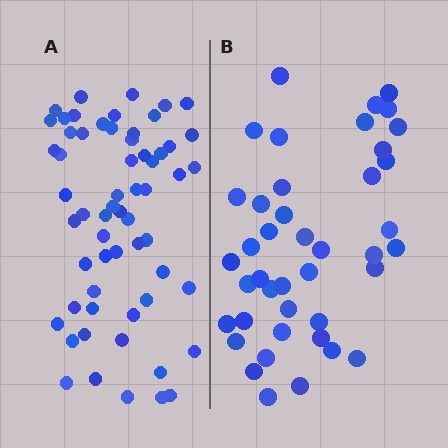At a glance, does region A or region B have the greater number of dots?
Region A (the left region) has more dots.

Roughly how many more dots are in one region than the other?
Region A has approximately 20 more dots than region B.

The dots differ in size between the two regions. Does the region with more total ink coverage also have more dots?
No. Region B has more total ink coverage because its dots are larger, but region A actually contains more individual dots. Total area can be misleading — the number of items is what matters here.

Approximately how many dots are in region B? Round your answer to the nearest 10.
About 40 dots. (The exact count is 42, which rounds to 40.)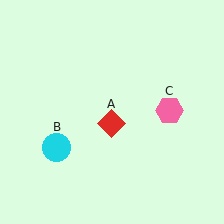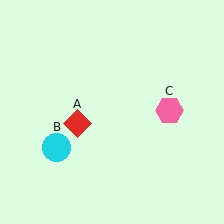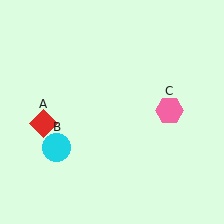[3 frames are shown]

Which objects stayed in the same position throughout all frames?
Cyan circle (object B) and pink hexagon (object C) remained stationary.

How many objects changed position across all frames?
1 object changed position: red diamond (object A).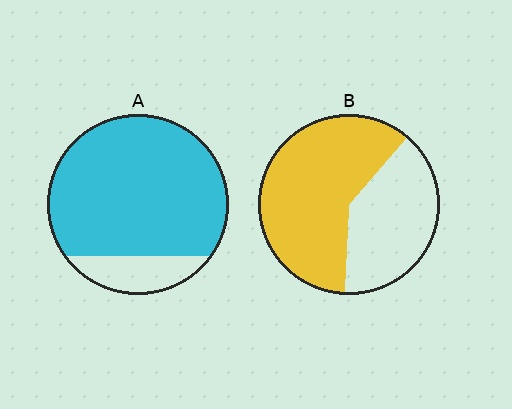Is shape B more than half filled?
Yes.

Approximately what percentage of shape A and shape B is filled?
A is approximately 85% and B is approximately 60%.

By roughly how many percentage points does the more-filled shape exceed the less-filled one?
By roughly 25 percentage points (A over B).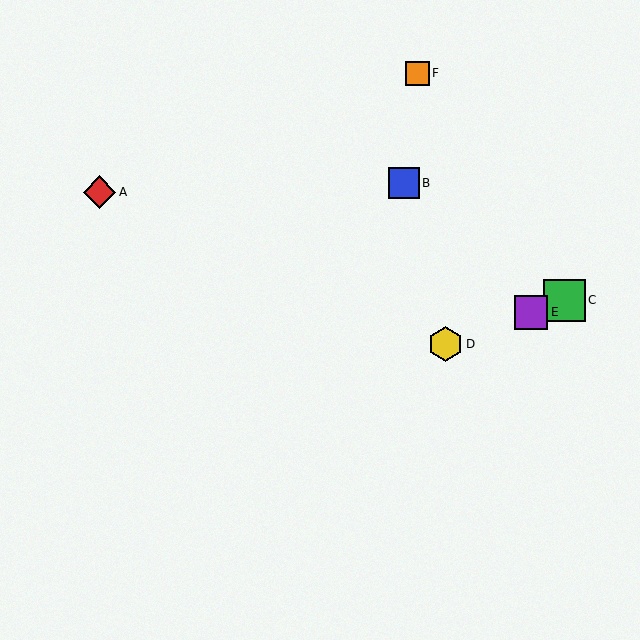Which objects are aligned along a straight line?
Objects C, D, E are aligned along a straight line.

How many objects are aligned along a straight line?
3 objects (C, D, E) are aligned along a straight line.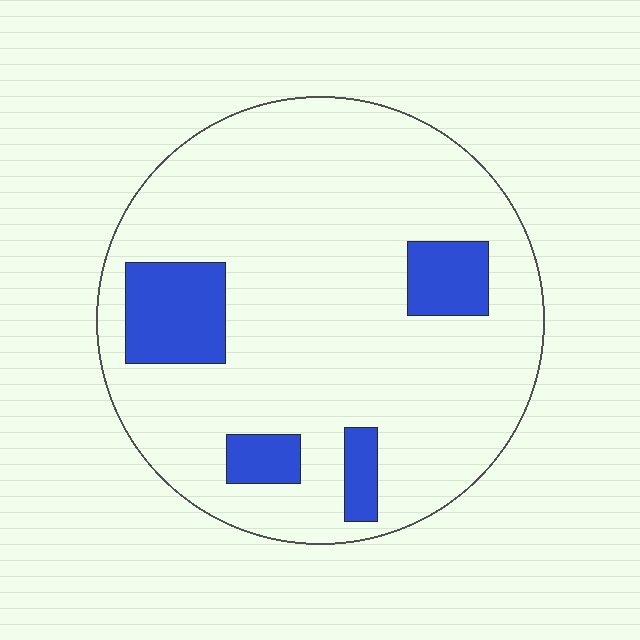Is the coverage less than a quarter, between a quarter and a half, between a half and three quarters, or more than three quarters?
Less than a quarter.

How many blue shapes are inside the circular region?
4.